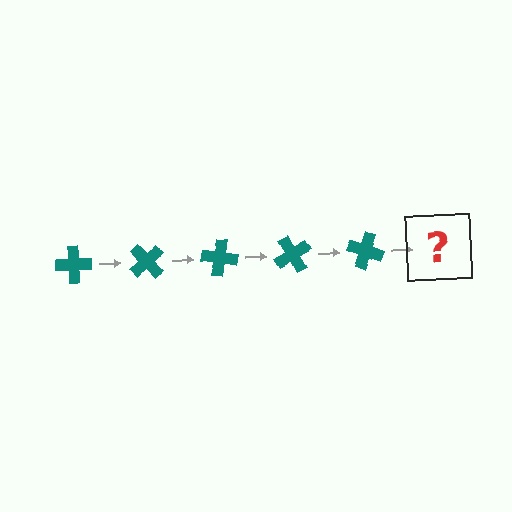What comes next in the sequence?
The next element should be a teal cross rotated 250 degrees.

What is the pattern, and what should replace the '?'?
The pattern is that the cross rotates 50 degrees each step. The '?' should be a teal cross rotated 250 degrees.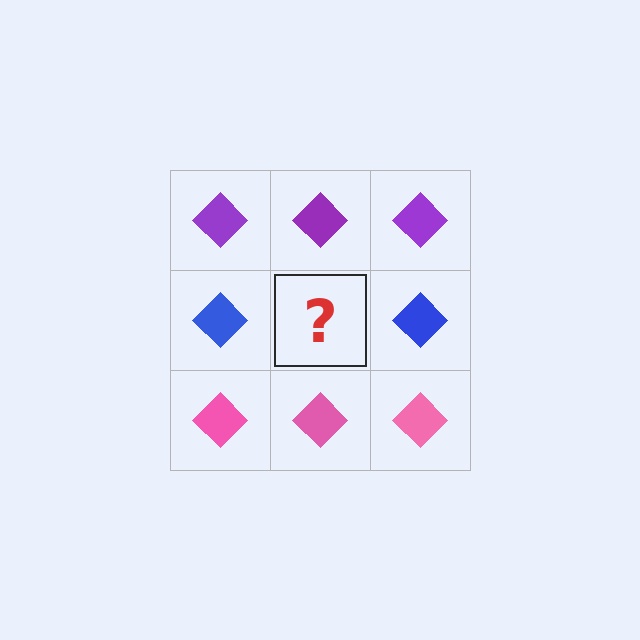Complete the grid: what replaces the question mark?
The question mark should be replaced with a blue diamond.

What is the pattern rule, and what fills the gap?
The rule is that each row has a consistent color. The gap should be filled with a blue diamond.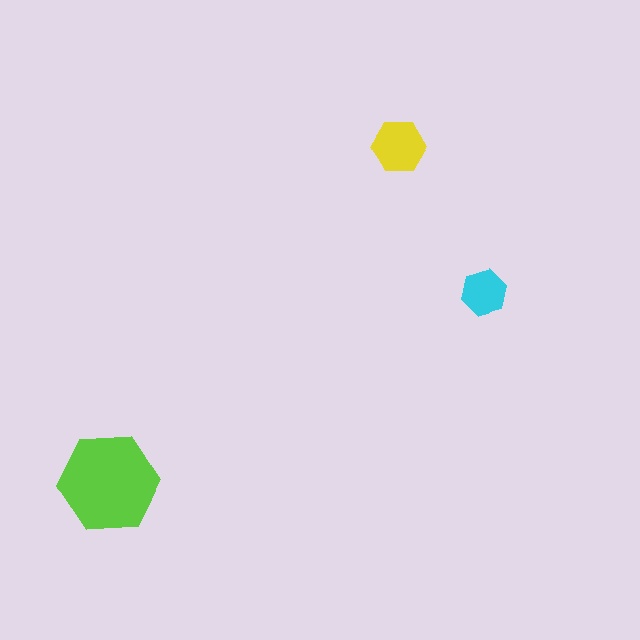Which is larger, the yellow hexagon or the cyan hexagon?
The yellow one.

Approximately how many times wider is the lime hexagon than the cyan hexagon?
About 2 times wider.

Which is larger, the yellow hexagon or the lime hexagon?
The lime one.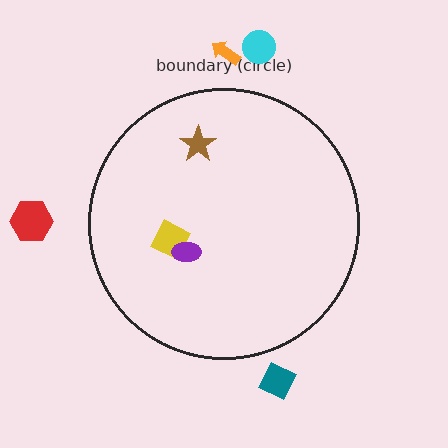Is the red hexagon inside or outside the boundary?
Outside.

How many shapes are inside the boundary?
3 inside, 4 outside.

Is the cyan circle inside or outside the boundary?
Outside.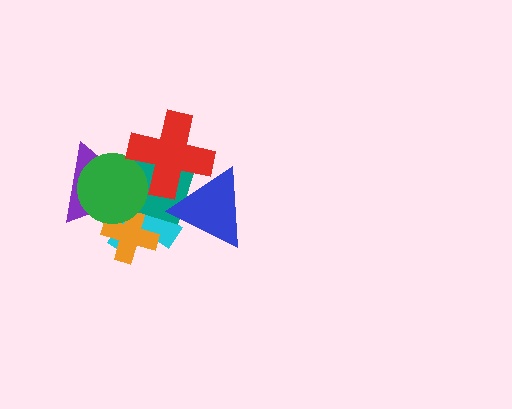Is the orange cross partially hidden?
Yes, it is partially covered by another shape.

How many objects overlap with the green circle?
5 objects overlap with the green circle.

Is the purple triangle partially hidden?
Yes, it is partially covered by another shape.